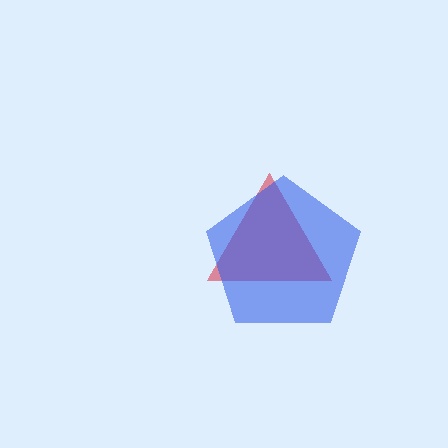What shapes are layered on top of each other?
The layered shapes are: a red triangle, a blue pentagon.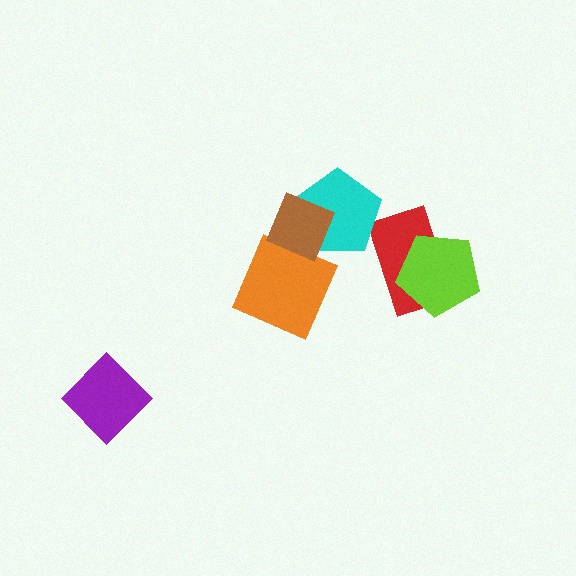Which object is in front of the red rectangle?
The lime pentagon is in front of the red rectangle.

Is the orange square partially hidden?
Yes, it is partially covered by another shape.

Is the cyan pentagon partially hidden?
Yes, it is partially covered by another shape.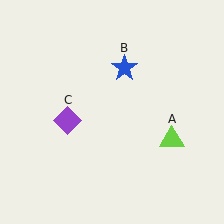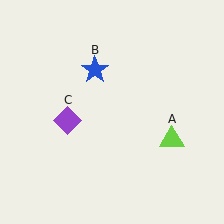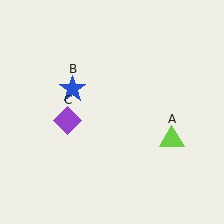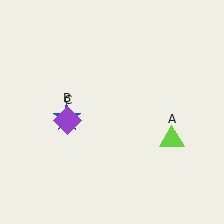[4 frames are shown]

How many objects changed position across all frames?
1 object changed position: blue star (object B).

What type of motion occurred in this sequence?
The blue star (object B) rotated counterclockwise around the center of the scene.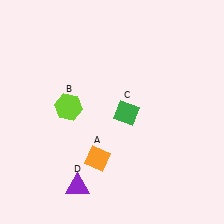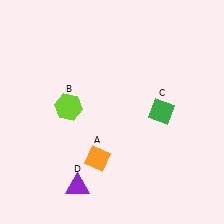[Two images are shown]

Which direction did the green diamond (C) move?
The green diamond (C) moved right.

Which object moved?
The green diamond (C) moved right.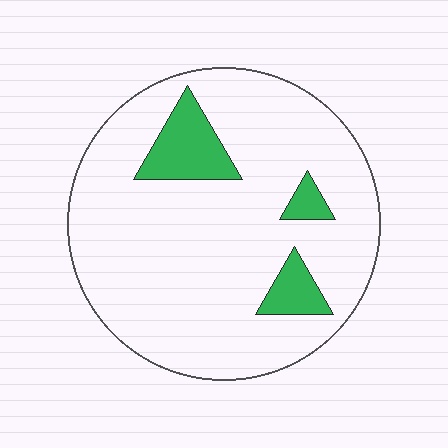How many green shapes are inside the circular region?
3.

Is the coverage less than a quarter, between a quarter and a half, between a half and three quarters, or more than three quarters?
Less than a quarter.